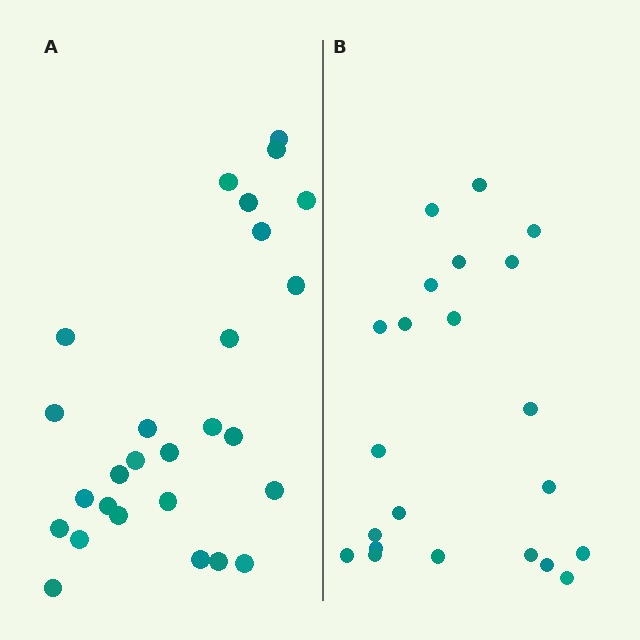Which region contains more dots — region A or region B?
Region A (the left region) has more dots.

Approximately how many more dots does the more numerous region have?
Region A has about 5 more dots than region B.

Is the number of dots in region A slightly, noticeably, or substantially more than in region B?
Region A has only slightly more — the two regions are fairly close. The ratio is roughly 1.2 to 1.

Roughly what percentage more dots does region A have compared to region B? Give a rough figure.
About 25% more.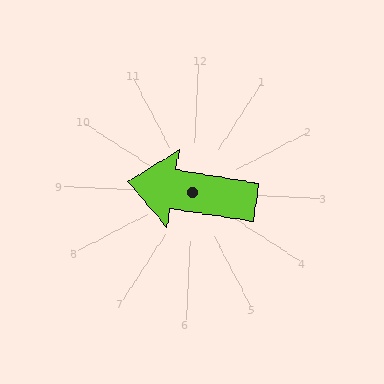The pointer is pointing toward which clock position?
Roughly 9 o'clock.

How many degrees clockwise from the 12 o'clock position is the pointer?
Approximately 277 degrees.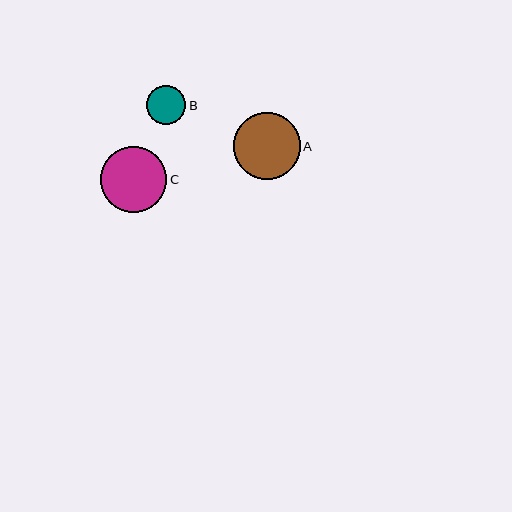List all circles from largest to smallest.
From largest to smallest: A, C, B.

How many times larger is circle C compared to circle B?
Circle C is approximately 1.7 times the size of circle B.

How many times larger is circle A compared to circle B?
Circle A is approximately 1.7 times the size of circle B.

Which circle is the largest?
Circle A is the largest with a size of approximately 67 pixels.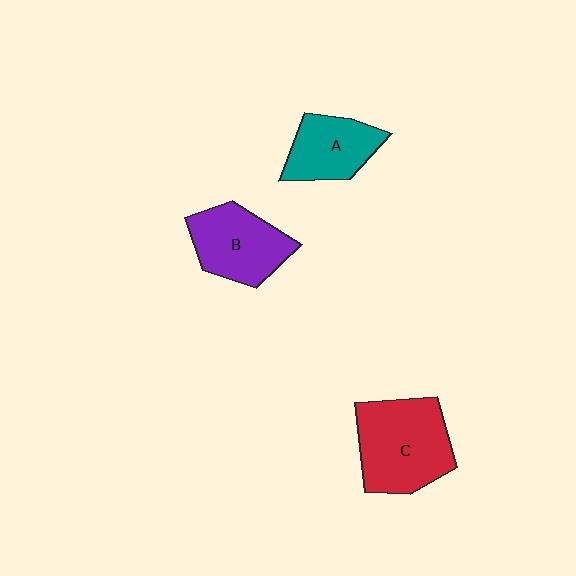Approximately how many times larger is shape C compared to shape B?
Approximately 1.3 times.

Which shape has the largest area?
Shape C (red).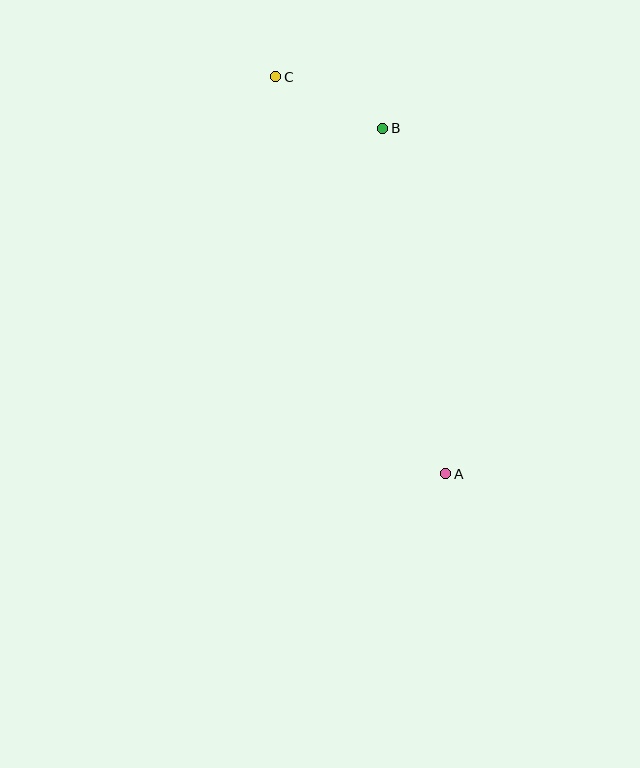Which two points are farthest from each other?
Points A and C are farthest from each other.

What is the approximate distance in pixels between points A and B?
The distance between A and B is approximately 351 pixels.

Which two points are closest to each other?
Points B and C are closest to each other.